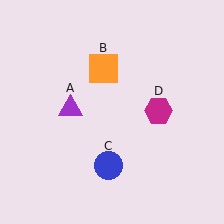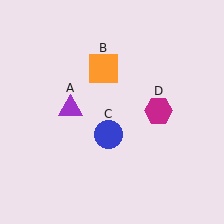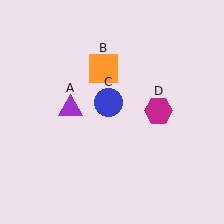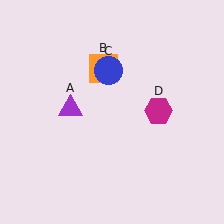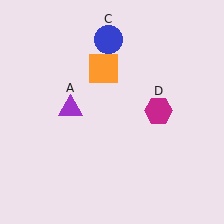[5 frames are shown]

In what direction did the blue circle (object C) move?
The blue circle (object C) moved up.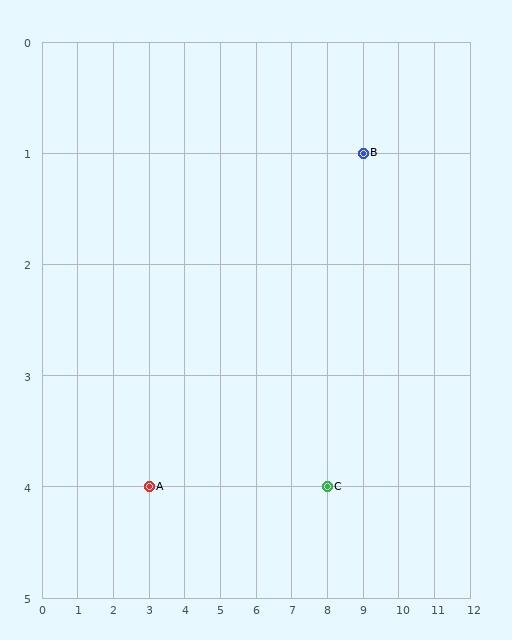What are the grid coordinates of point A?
Point A is at grid coordinates (3, 4).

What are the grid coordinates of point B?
Point B is at grid coordinates (9, 1).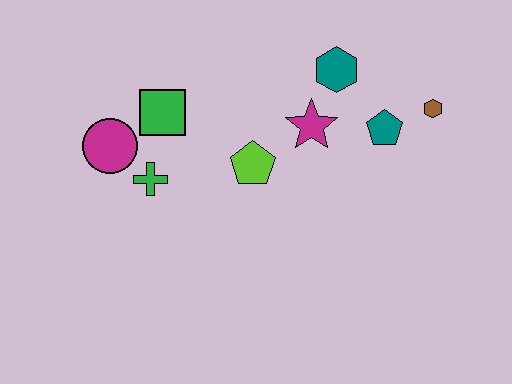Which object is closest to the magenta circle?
The green cross is closest to the magenta circle.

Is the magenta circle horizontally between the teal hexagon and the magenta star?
No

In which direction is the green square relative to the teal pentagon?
The green square is to the left of the teal pentagon.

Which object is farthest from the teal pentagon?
The magenta circle is farthest from the teal pentagon.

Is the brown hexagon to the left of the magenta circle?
No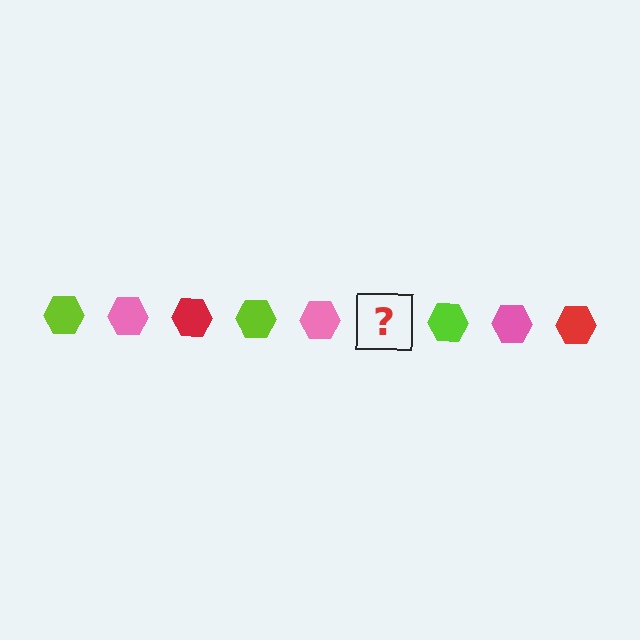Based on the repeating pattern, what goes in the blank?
The blank should be a red hexagon.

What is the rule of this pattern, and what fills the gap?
The rule is that the pattern cycles through lime, pink, red hexagons. The gap should be filled with a red hexagon.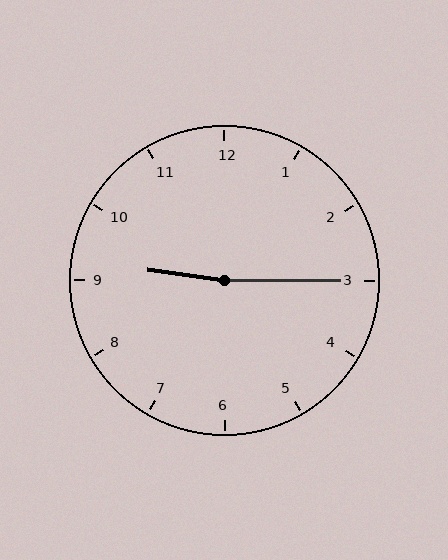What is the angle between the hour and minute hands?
Approximately 172 degrees.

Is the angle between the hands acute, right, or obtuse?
It is obtuse.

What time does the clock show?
9:15.